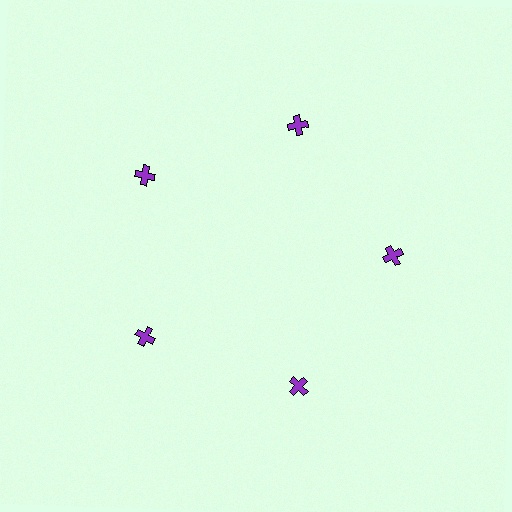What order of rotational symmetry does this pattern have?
This pattern has 5-fold rotational symmetry.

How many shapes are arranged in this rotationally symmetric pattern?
There are 5 shapes, arranged in 5 groups of 1.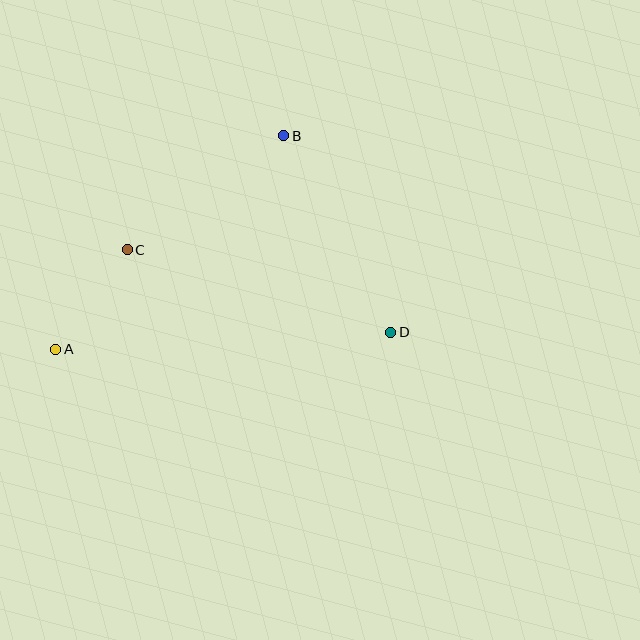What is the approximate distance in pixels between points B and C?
The distance between B and C is approximately 193 pixels.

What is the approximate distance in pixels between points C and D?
The distance between C and D is approximately 276 pixels.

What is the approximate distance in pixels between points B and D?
The distance between B and D is approximately 224 pixels.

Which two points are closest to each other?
Points A and C are closest to each other.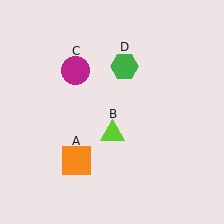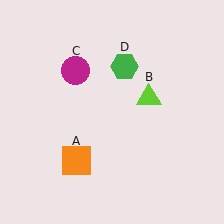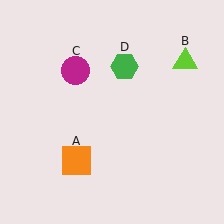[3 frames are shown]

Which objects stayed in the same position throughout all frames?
Orange square (object A) and magenta circle (object C) and green hexagon (object D) remained stationary.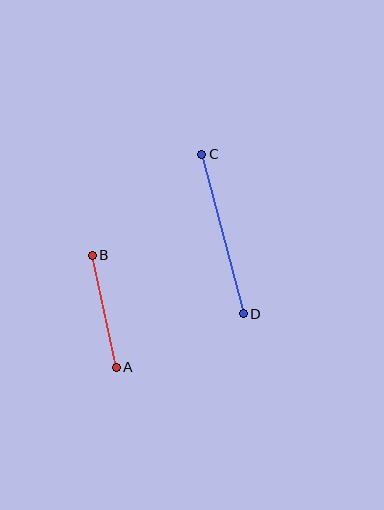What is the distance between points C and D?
The distance is approximately 165 pixels.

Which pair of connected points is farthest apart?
Points C and D are farthest apart.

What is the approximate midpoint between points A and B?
The midpoint is at approximately (104, 311) pixels.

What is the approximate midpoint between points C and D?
The midpoint is at approximately (223, 234) pixels.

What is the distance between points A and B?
The distance is approximately 115 pixels.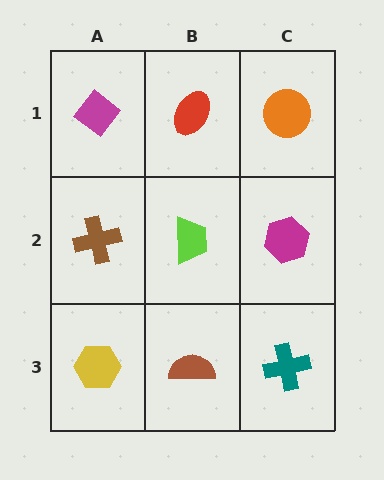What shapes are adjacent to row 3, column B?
A lime trapezoid (row 2, column B), a yellow hexagon (row 3, column A), a teal cross (row 3, column C).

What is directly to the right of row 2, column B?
A magenta hexagon.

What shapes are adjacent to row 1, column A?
A brown cross (row 2, column A), a red ellipse (row 1, column B).